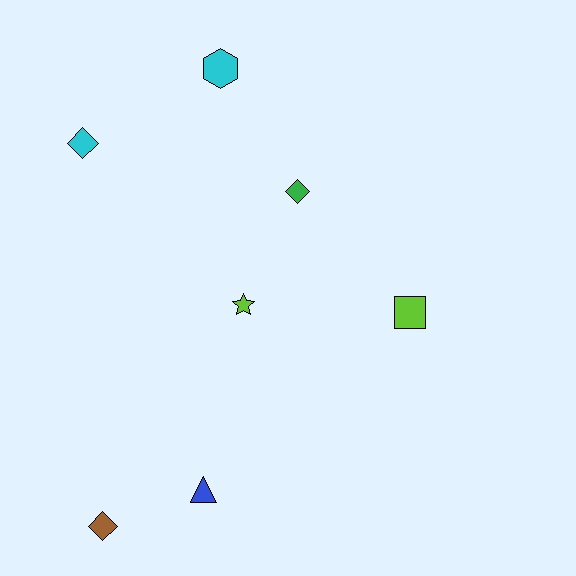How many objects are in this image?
There are 7 objects.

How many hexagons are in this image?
There is 1 hexagon.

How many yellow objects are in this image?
There are no yellow objects.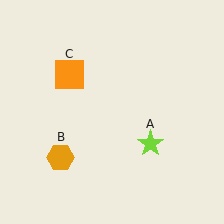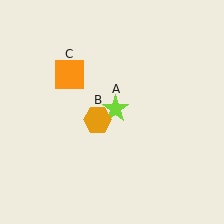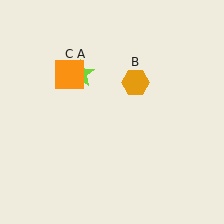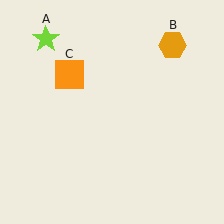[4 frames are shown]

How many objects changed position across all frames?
2 objects changed position: lime star (object A), orange hexagon (object B).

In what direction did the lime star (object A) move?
The lime star (object A) moved up and to the left.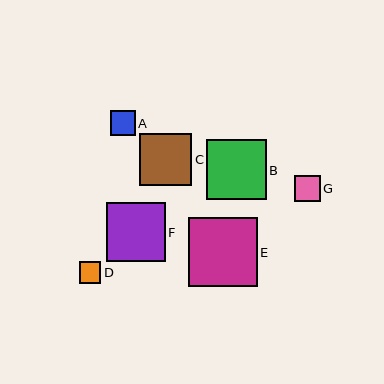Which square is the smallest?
Square D is the smallest with a size of approximately 22 pixels.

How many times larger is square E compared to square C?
Square E is approximately 1.3 times the size of square C.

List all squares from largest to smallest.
From largest to smallest: E, B, F, C, G, A, D.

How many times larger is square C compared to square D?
Square C is approximately 2.4 times the size of square D.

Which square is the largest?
Square E is the largest with a size of approximately 69 pixels.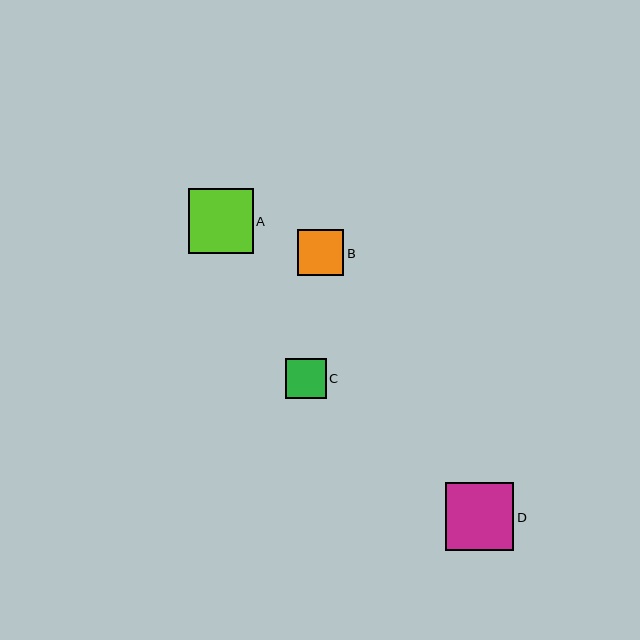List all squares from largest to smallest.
From largest to smallest: D, A, B, C.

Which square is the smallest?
Square C is the smallest with a size of approximately 40 pixels.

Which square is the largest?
Square D is the largest with a size of approximately 68 pixels.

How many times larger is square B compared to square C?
Square B is approximately 1.1 times the size of square C.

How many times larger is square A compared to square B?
Square A is approximately 1.4 times the size of square B.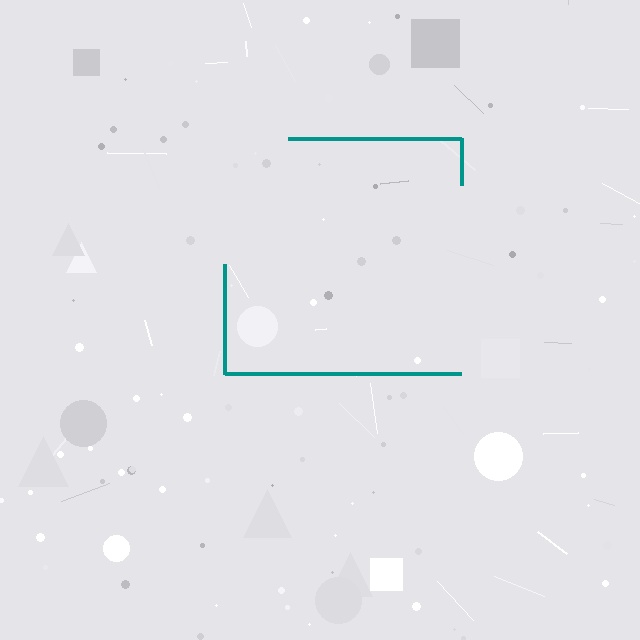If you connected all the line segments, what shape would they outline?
They would outline a square.